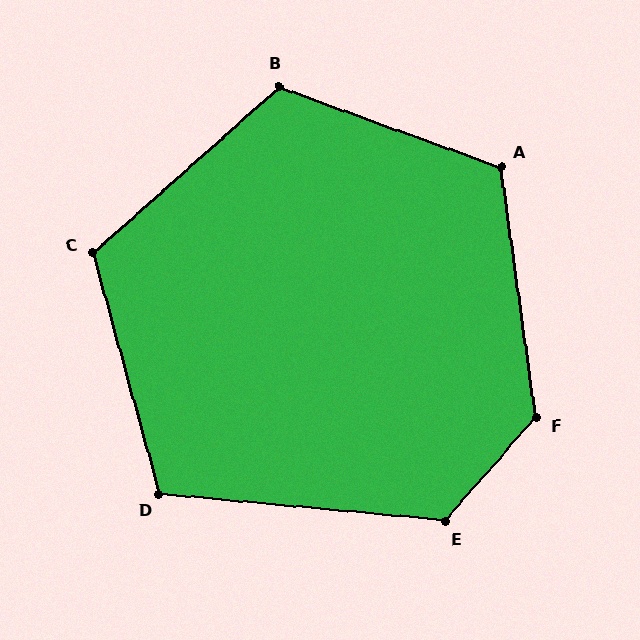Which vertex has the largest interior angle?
F, at approximately 131 degrees.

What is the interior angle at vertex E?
Approximately 126 degrees (obtuse).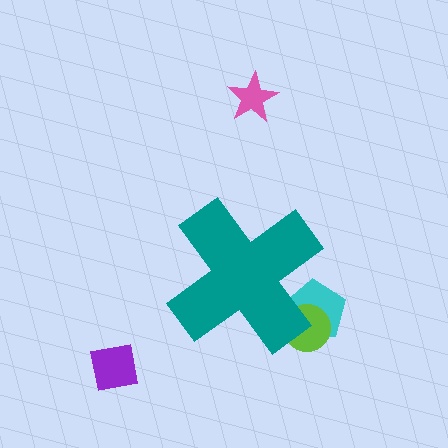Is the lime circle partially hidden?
Yes, the lime circle is partially hidden behind the teal cross.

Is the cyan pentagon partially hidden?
Yes, the cyan pentagon is partially hidden behind the teal cross.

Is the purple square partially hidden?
No, the purple square is fully visible.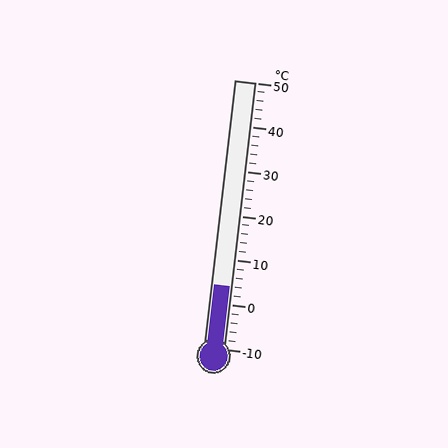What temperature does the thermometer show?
The thermometer shows approximately 4°C.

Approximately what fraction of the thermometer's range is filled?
The thermometer is filled to approximately 25% of its range.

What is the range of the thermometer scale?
The thermometer scale ranges from -10°C to 50°C.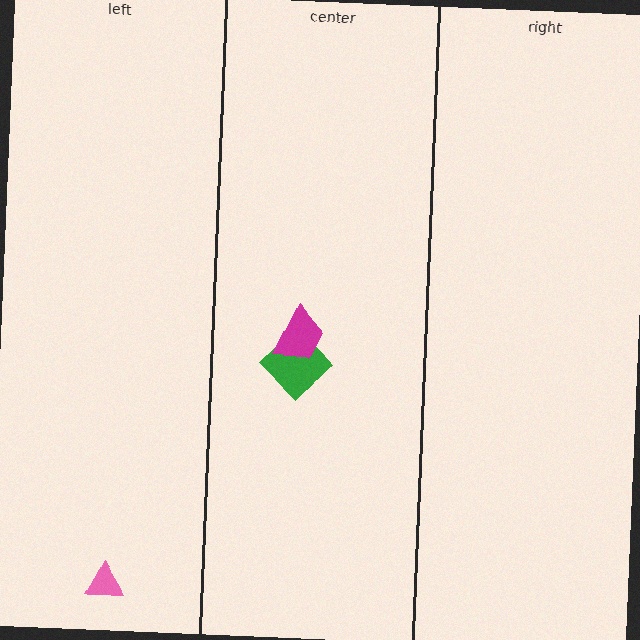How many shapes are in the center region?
2.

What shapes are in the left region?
The pink triangle.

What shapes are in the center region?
The green diamond, the magenta trapezoid.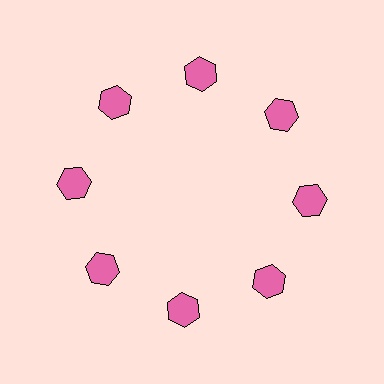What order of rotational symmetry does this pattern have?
This pattern has 8-fold rotational symmetry.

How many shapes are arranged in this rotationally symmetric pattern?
There are 8 shapes, arranged in 8 groups of 1.